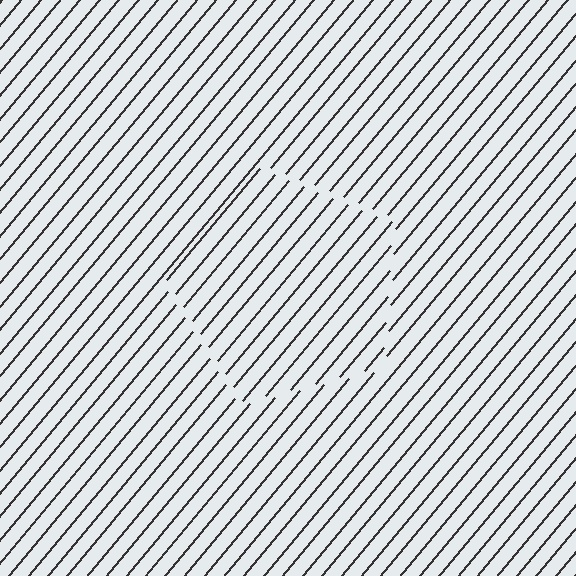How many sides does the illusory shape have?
5 sides — the line-ends trace a pentagon.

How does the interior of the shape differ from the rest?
The interior of the shape contains the same grating, shifted by half a period — the contour is defined by the phase discontinuity where line-ends from the inner and outer gratings abut.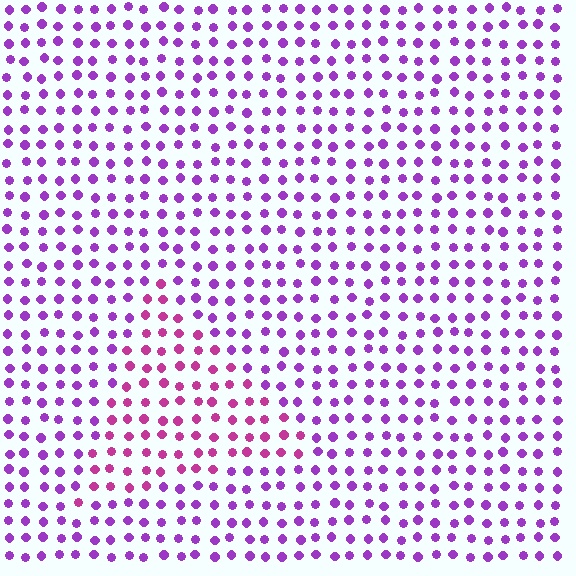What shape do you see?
I see a triangle.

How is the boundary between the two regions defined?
The boundary is defined purely by a slight shift in hue (about 35 degrees). Spacing, size, and orientation are identical on both sides.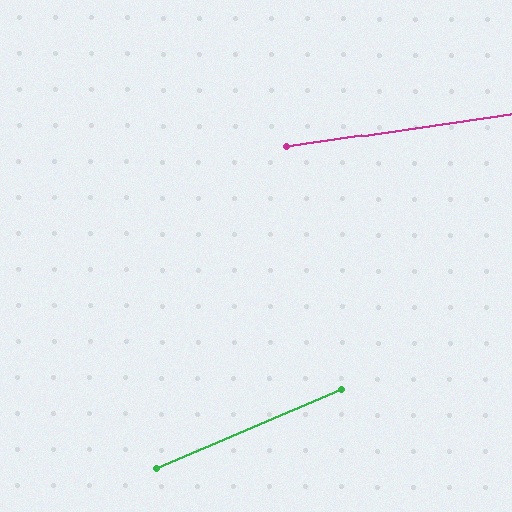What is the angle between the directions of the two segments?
Approximately 15 degrees.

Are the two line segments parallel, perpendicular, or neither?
Neither parallel nor perpendicular — they differ by about 15°.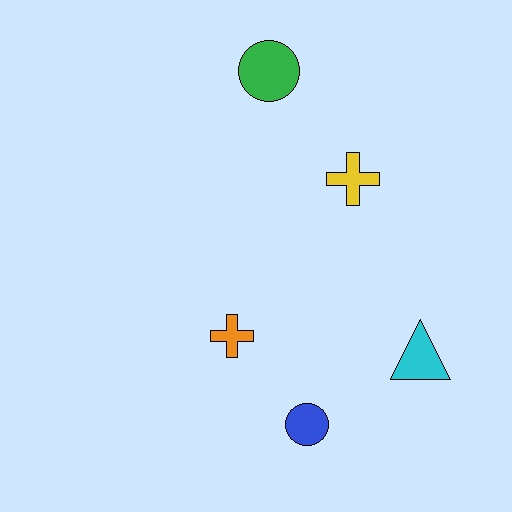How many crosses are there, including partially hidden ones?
There are 2 crosses.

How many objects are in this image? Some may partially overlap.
There are 5 objects.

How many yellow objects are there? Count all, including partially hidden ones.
There is 1 yellow object.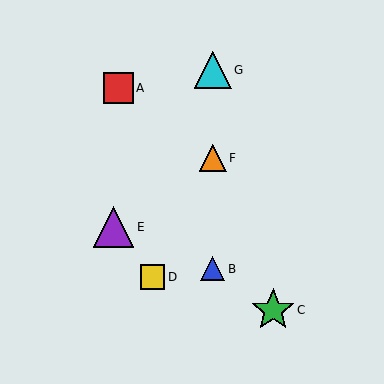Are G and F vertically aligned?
Yes, both are at x≈213.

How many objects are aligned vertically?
3 objects (B, F, G) are aligned vertically.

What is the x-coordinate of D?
Object D is at x≈152.